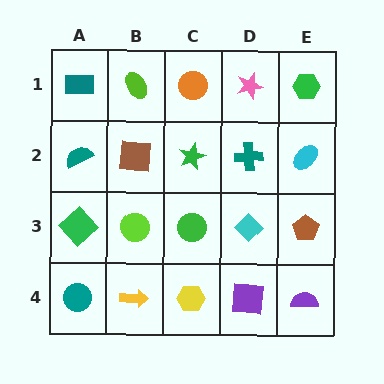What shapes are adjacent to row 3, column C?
A green star (row 2, column C), a yellow hexagon (row 4, column C), a lime circle (row 3, column B), a cyan diamond (row 3, column D).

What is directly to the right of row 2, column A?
A brown square.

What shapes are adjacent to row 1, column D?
A teal cross (row 2, column D), an orange circle (row 1, column C), a green hexagon (row 1, column E).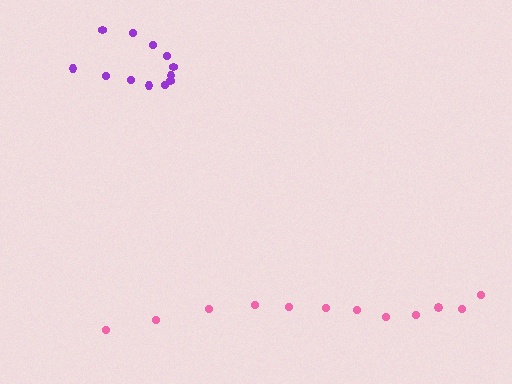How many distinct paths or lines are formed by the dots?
There are 2 distinct paths.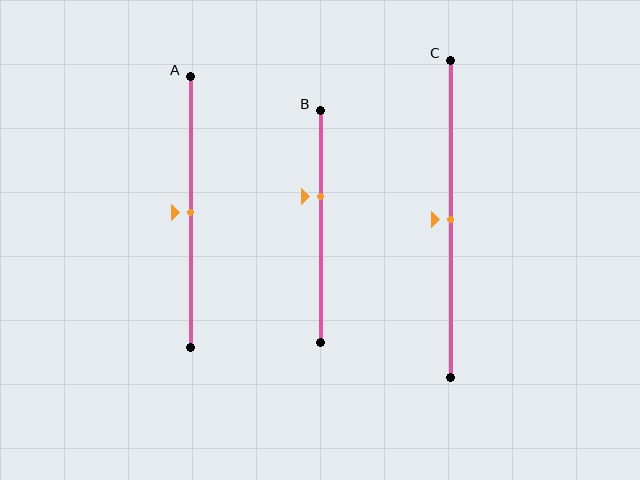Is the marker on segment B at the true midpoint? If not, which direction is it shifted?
No, the marker on segment B is shifted upward by about 13% of the segment length.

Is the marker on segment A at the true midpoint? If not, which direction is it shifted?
Yes, the marker on segment A is at the true midpoint.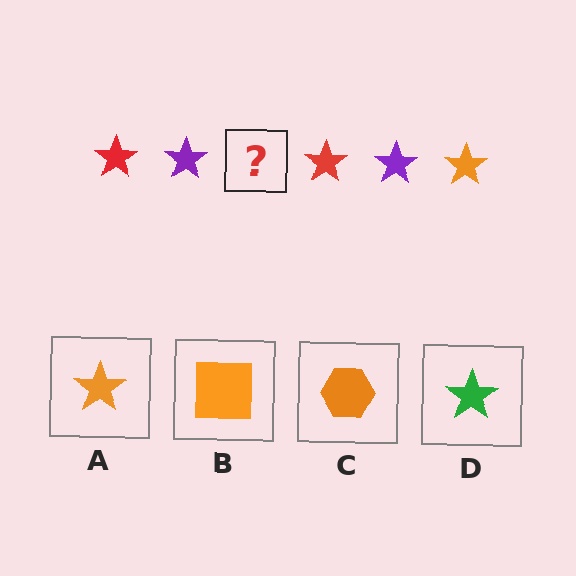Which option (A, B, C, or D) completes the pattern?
A.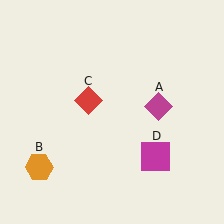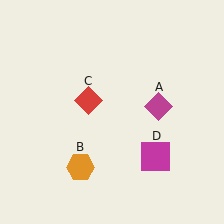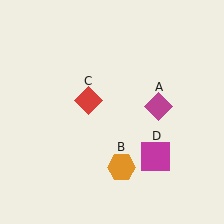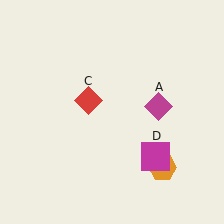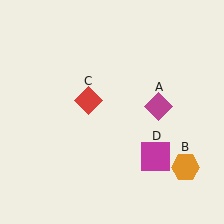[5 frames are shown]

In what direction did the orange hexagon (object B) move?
The orange hexagon (object B) moved right.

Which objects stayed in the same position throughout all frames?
Magenta diamond (object A) and red diamond (object C) and magenta square (object D) remained stationary.